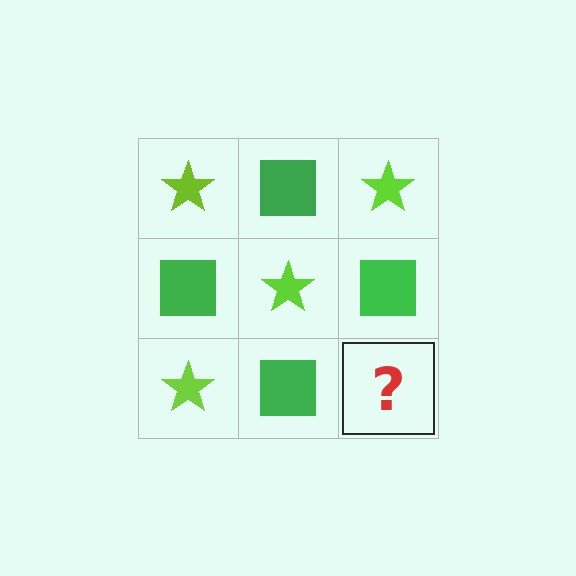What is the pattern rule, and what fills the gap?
The rule is that it alternates lime star and green square in a checkerboard pattern. The gap should be filled with a lime star.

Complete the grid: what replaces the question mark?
The question mark should be replaced with a lime star.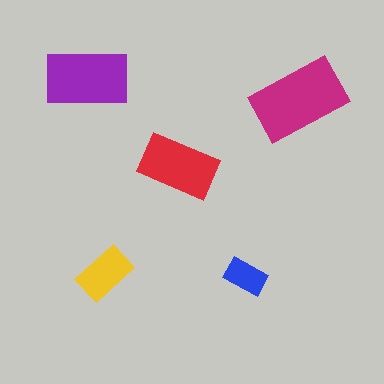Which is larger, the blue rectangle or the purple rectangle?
The purple one.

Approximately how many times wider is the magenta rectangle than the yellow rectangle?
About 1.5 times wider.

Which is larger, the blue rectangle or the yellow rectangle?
The yellow one.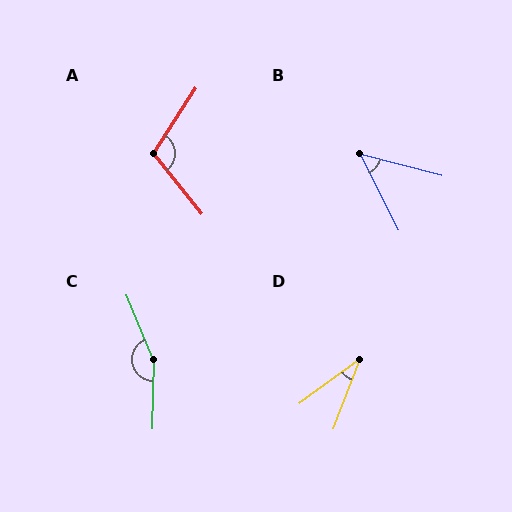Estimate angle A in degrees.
Approximately 108 degrees.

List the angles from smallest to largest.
D (32°), B (49°), A (108°), C (157°).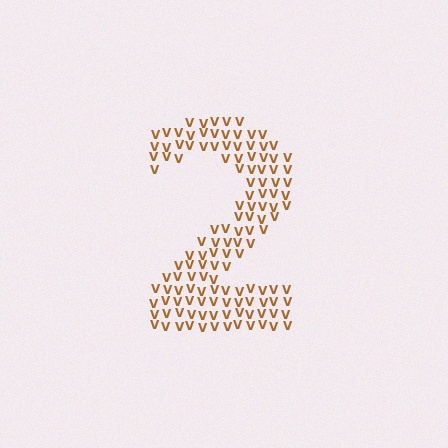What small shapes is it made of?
It is made of small letter V's.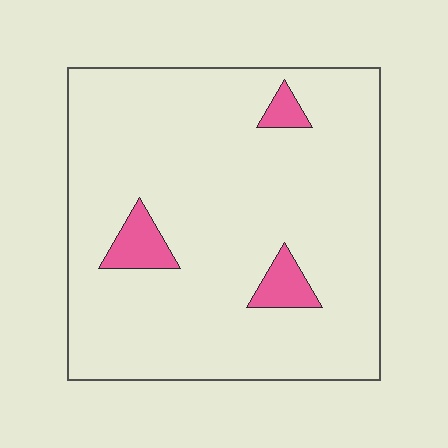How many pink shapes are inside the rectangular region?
3.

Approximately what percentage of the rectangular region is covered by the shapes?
Approximately 5%.